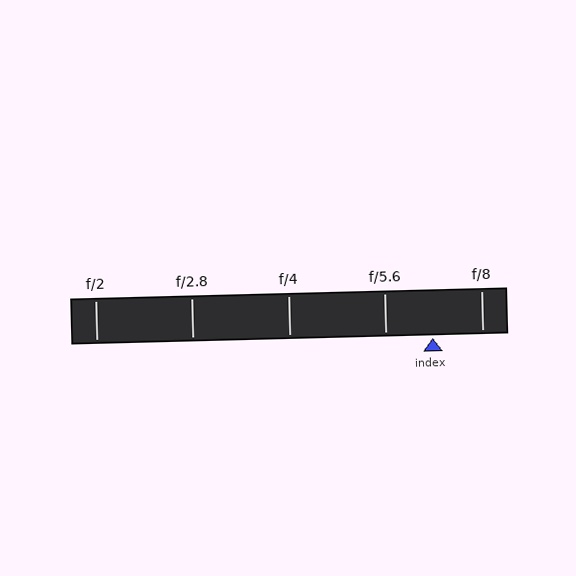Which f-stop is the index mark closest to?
The index mark is closest to f/5.6.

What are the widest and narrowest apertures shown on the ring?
The widest aperture shown is f/2 and the narrowest is f/8.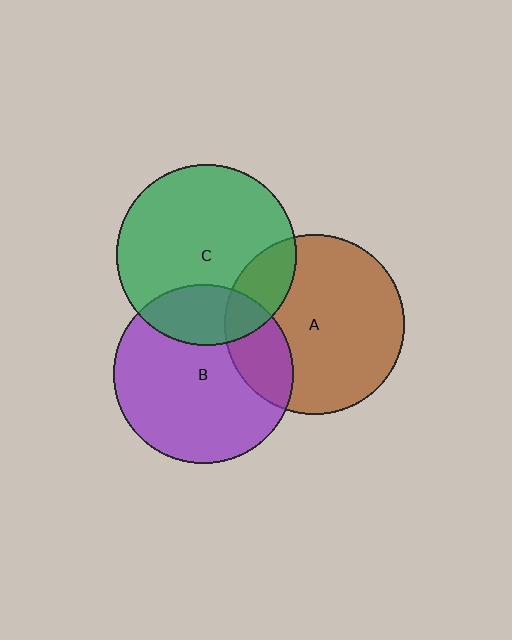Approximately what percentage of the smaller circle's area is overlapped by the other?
Approximately 20%.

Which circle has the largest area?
Circle C (green).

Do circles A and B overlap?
Yes.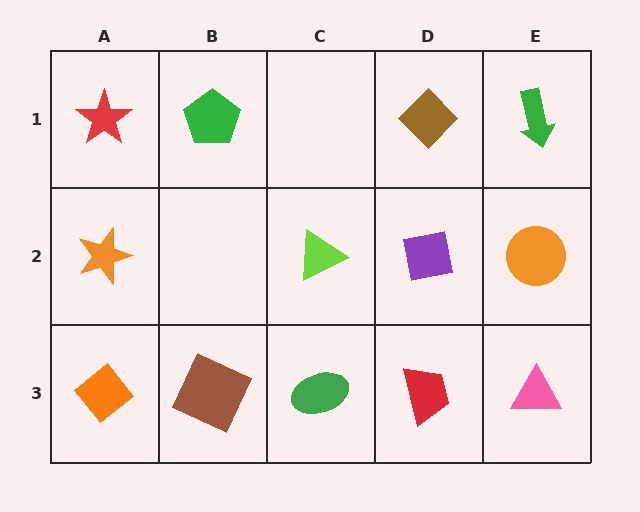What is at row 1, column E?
A green arrow.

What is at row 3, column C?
A green ellipse.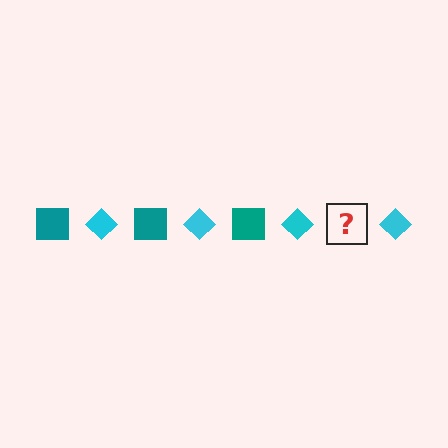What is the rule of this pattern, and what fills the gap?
The rule is that the pattern alternates between teal square and cyan diamond. The gap should be filled with a teal square.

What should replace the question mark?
The question mark should be replaced with a teal square.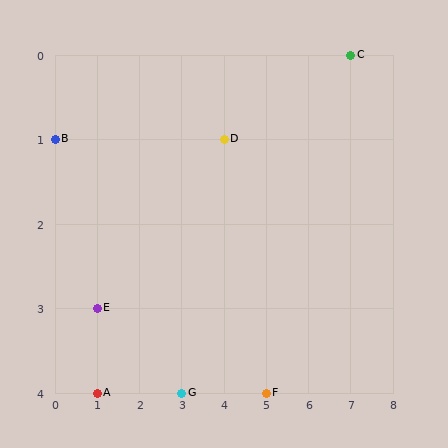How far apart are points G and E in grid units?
Points G and E are 2 columns and 1 row apart (about 2.2 grid units diagonally).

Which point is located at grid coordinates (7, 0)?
Point C is at (7, 0).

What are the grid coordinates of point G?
Point G is at grid coordinates (3, 4).